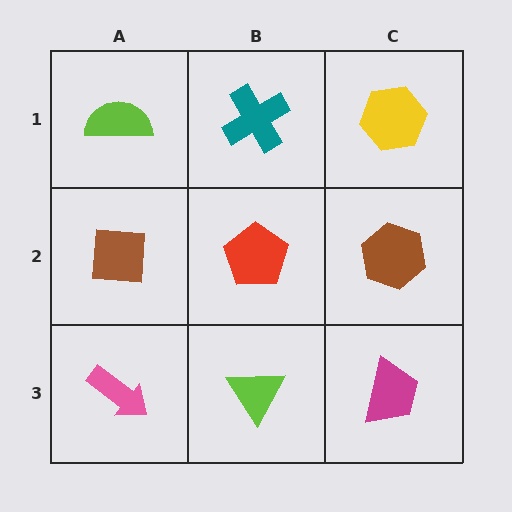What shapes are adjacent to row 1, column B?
A red pentagon (row 2, column B), a lime semicircle (row 1, column A), a yellow hexagon (row 1, column C).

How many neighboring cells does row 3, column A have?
2.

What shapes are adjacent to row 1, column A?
A brown square (row 2, column A), a teal cross (row 1, column B).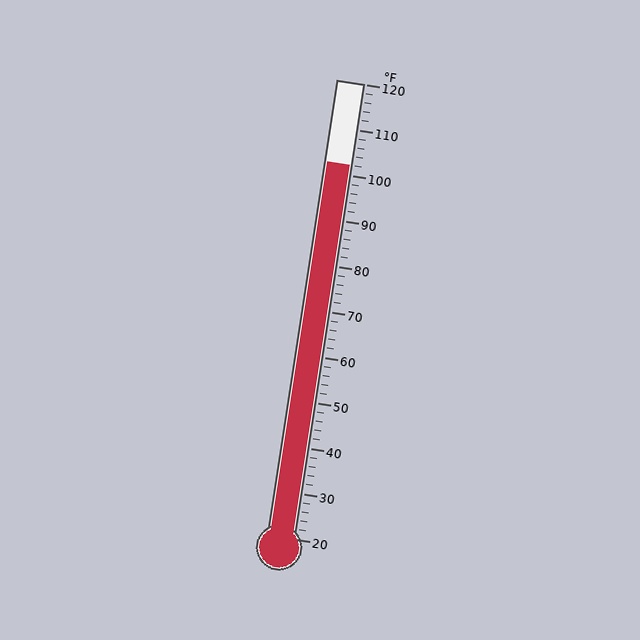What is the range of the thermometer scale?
The thermometer scale ranges from 20°F to 120°F.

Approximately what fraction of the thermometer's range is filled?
The thermometer is filled to approximately 80% of its range.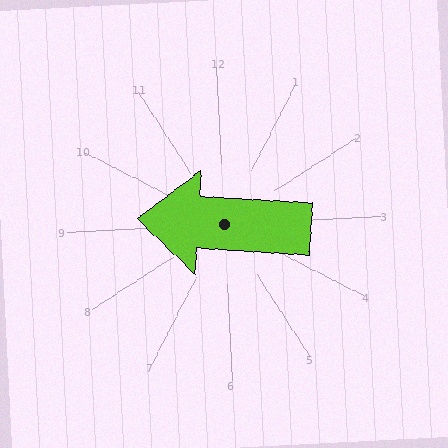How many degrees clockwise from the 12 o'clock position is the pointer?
Approximately 277 degrees.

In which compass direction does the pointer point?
West.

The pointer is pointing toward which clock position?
Roughly 9 o'clock.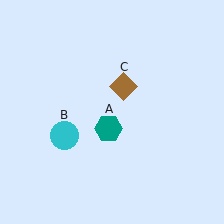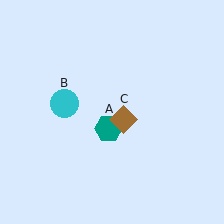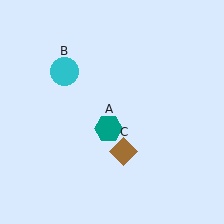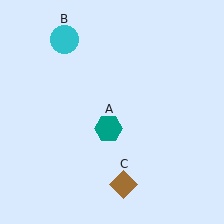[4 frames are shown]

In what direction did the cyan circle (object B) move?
The cyan circle (object B) moved up.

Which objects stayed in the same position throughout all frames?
Teal hexagon (object A) remained stationary.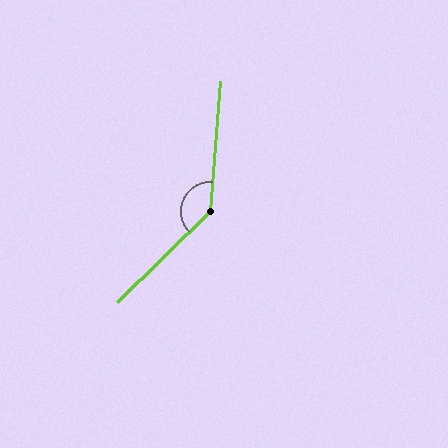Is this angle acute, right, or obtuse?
It is obtuse.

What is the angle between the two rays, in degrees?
Approximately 139 degrees.